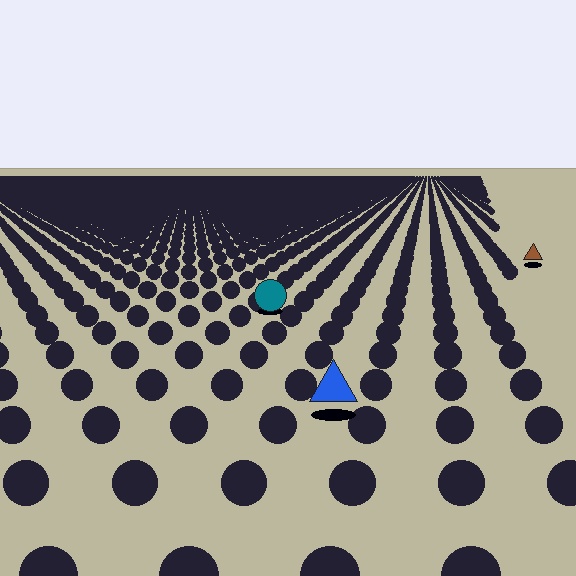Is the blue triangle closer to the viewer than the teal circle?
Yes. The blue triangle is closer — you can tell from the texture gradient: the ground texture is coarser near it.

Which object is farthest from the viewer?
The brown triangle is farthest from the viewer. It appears smaller and the ground texture around it is denser.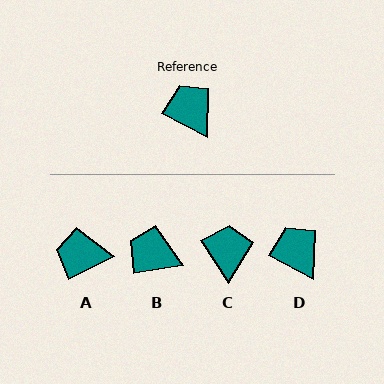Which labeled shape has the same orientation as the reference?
D.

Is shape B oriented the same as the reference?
No, it is off by about 37 degrees.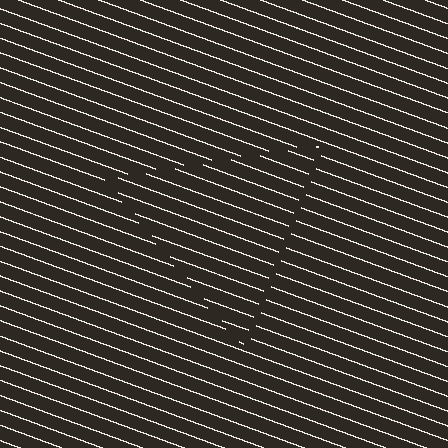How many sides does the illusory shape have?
3 sides — the line-ends trace a triangle.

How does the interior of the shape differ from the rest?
The interior of the shape contains the same grating, shifted by half a period — the contour is defined by the phase discontinuity where line-ends from the inner and outer gratings abut.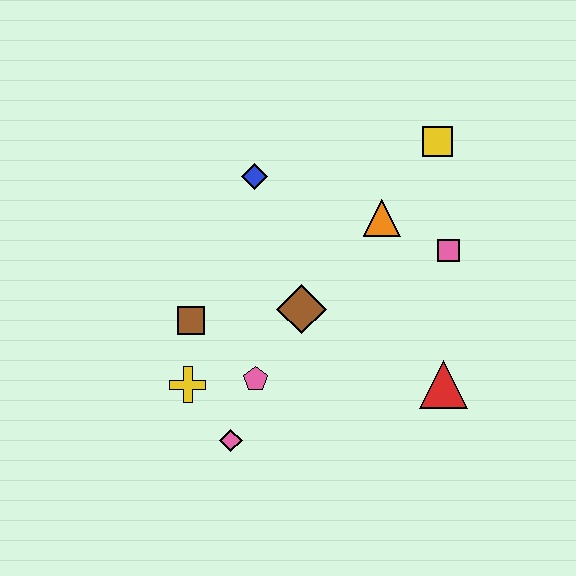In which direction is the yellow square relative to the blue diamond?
The yellow square is to the right of the blue diamond.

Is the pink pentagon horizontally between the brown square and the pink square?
Yes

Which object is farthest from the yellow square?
The pink diamond is farthest from the yellow square.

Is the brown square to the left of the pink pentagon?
Yes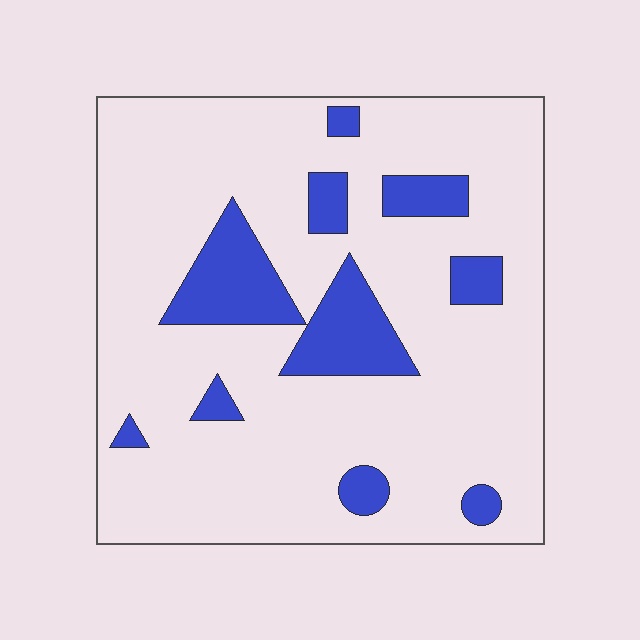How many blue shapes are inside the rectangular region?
10.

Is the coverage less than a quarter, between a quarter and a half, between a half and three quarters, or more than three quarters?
Less than a quarter.